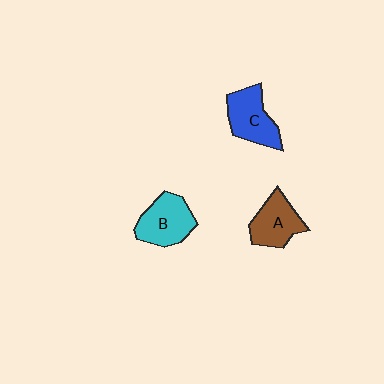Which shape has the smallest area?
Shape A (brown).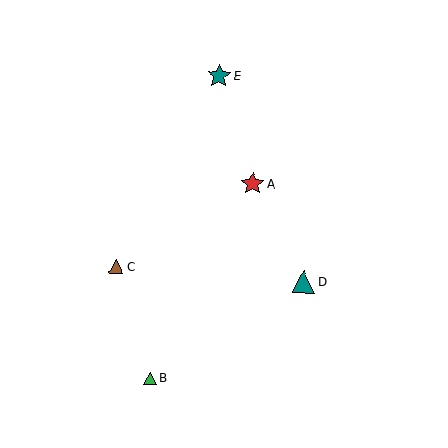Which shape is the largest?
The teal star (labeled E) is the largest.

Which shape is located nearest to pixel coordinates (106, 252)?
The brown triangle (labeled C) at (116, 267) is nearest to that location.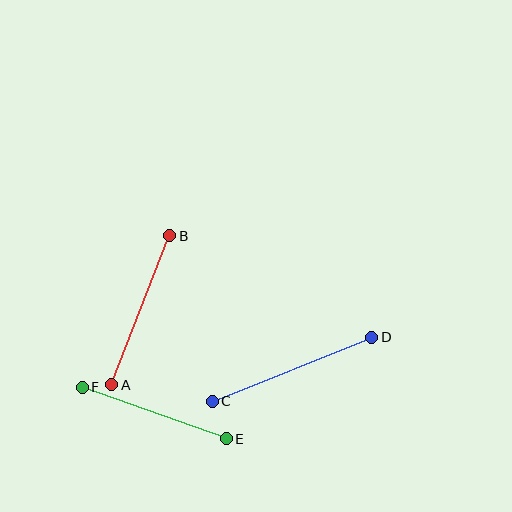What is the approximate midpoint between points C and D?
The midpoint is at approximately (292, 369) pixels.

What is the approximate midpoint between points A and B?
The midpoint is at approximately (141, 310) pixels.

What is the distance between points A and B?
The distance is approximately 160 pixels.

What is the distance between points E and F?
The distance is approximately 153 pixels.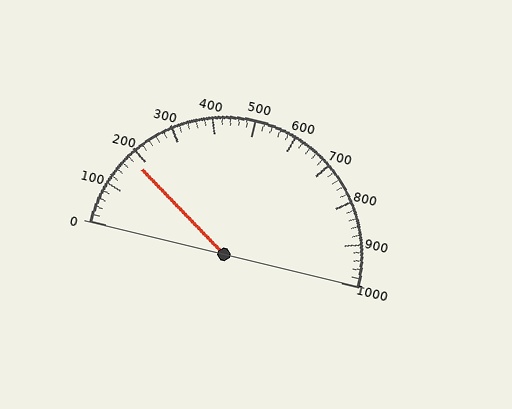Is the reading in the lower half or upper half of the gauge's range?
The reading is in the lower half of the range (0 to 1000).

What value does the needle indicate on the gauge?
The needle indicates approximately 180.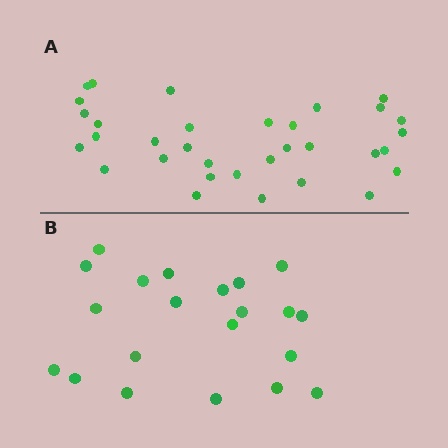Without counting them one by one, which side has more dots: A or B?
Region A (the top region) has more dots.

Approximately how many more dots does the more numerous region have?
Region A has roughly 12 or so more dots than region B.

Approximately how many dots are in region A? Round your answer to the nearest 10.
About 30 dots. (The exact count is 33, which rounds to 30.)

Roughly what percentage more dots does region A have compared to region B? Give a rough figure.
About 55% more.